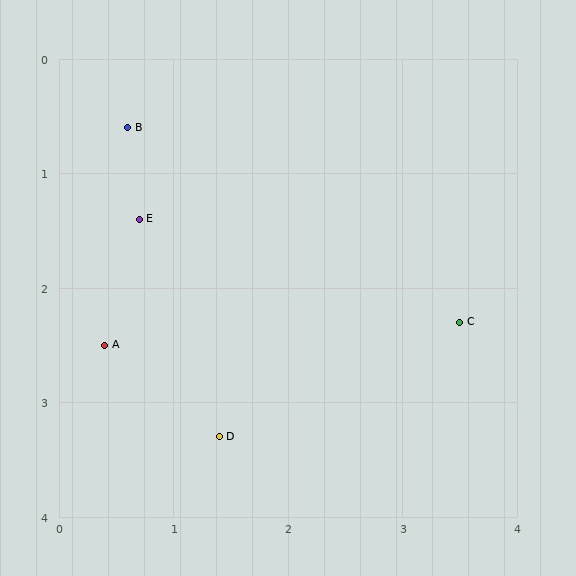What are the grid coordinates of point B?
Point B is at approximately (0.6, 0.6).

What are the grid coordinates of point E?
Point E is at approximately (0.7, 1.4).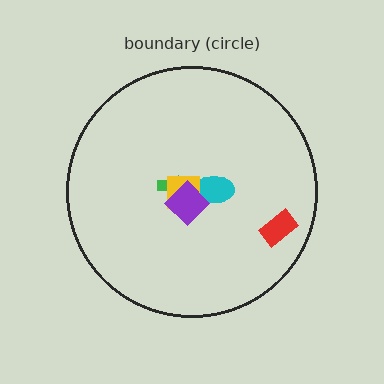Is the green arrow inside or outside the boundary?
Inside.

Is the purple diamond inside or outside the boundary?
Inside.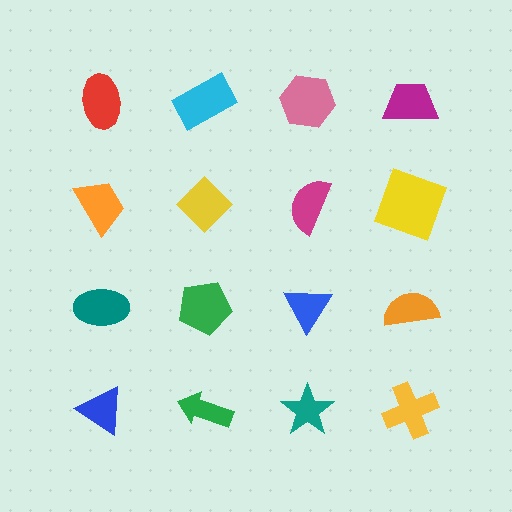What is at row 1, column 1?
A red ellipse.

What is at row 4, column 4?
A yellow cross.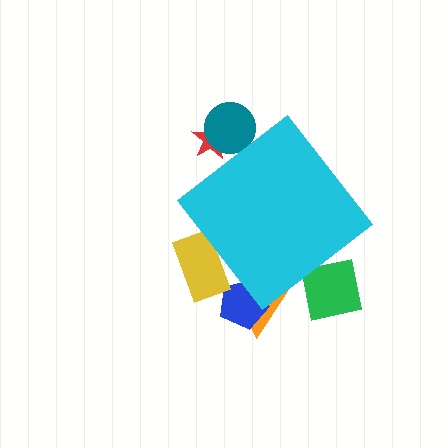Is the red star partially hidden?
Yes, the red star is partially hidden behind the cyan diamond.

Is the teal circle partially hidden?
Yes, the teal circle is partially hidden behind the cyan diamond.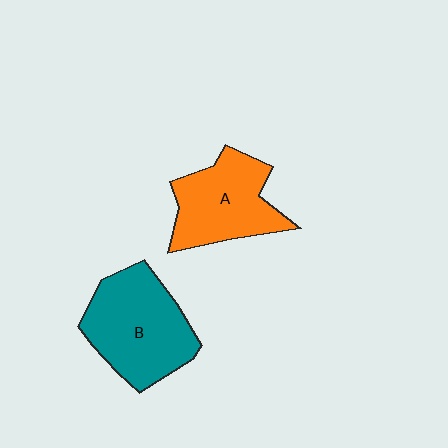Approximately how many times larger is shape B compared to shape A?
Approximately 1.2 times.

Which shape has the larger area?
Shape B (teal).